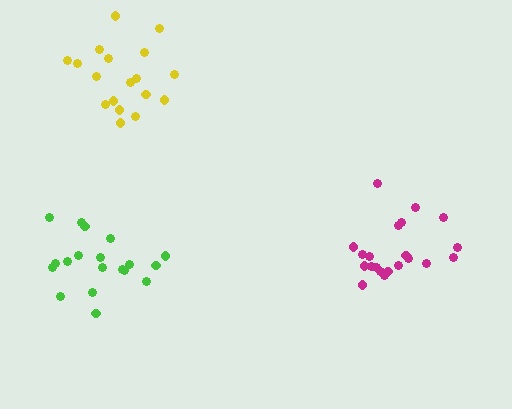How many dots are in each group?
Group 1: 21 dots, Group 2: 18 dots, Group 3: 19 dots (58 total).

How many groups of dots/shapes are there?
There are 3 groups.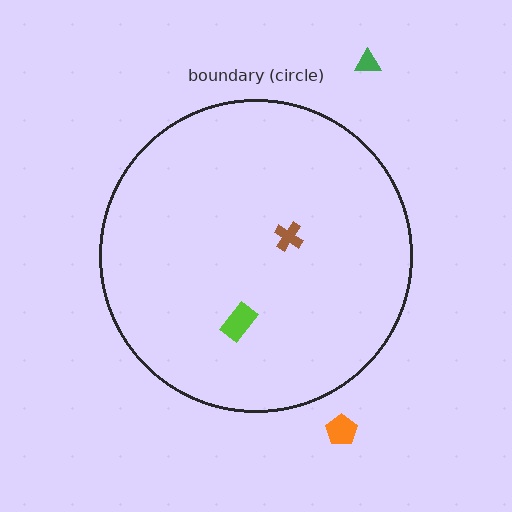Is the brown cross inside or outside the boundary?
Inside.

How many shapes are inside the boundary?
2 inside, 2 outside.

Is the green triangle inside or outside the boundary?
Outside.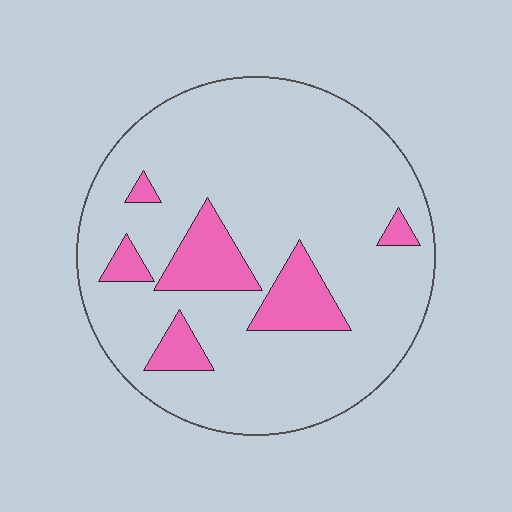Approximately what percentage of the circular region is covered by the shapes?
Approximately 15%.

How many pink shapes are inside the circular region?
6.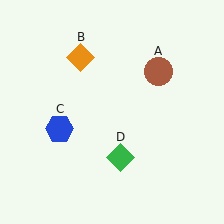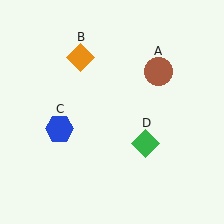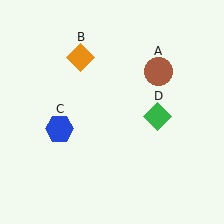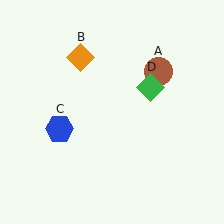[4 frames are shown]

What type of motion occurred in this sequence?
The green diamond (object D) rotated counterclockwise around the center of the scene.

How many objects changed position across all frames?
1 object changed position: green diamond (object D).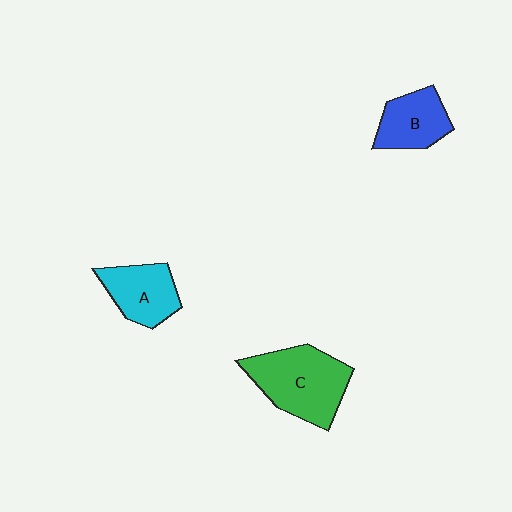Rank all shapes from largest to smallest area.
From largest to smallest: C (green), A (cyan), B (blue).